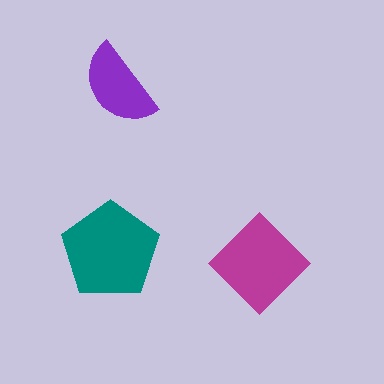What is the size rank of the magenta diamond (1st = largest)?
2nd.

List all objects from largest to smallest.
The teal pentagon, the magenta diamond, the purple semicircle.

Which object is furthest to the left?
The teal pentagon is leftmost.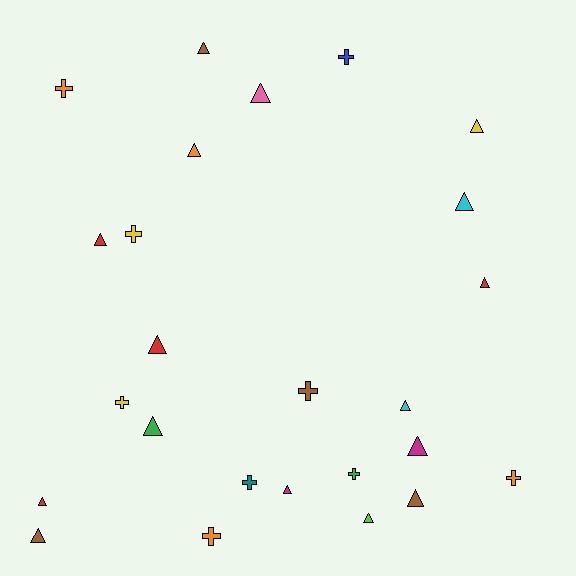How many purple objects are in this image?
There are no purple objects.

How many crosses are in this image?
There are 9 crosses.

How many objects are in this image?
There are 25 objects.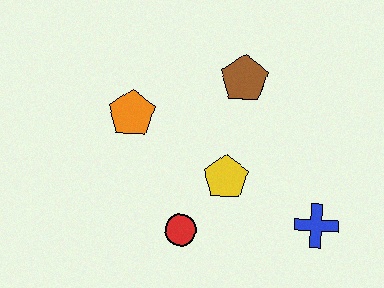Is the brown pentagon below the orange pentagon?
No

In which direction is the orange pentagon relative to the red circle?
The orange pentagon is above the red circle.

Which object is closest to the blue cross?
The yellow pentagon is closest to the blue cross.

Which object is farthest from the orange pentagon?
The blue cross is farthest from the orange pentagon.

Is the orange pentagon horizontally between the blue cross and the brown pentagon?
No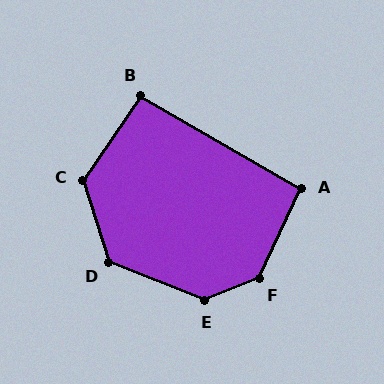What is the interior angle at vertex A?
Approximately 95 degrees (obtuse).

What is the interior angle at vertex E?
Approximately 136 degrees (obtuse).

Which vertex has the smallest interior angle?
B, at approximately 94 degrees.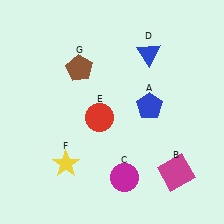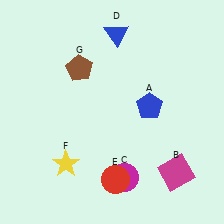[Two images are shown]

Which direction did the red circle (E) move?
The red circle (E) moved down.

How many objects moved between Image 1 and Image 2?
2 objects moved between the two images.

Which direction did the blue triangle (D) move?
The blue triangle (D) moved left.